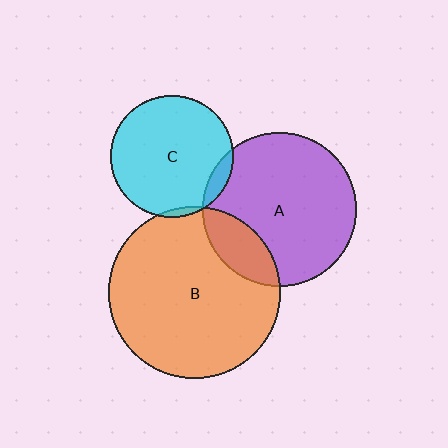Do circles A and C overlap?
Yes.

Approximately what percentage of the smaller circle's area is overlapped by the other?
Approximately 5%.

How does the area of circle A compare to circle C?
Approximately 1.6 times.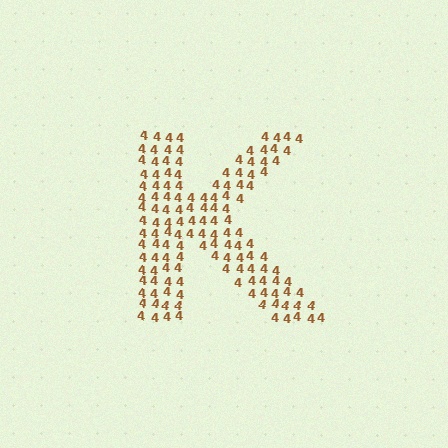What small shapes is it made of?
It is made of small digit 4's.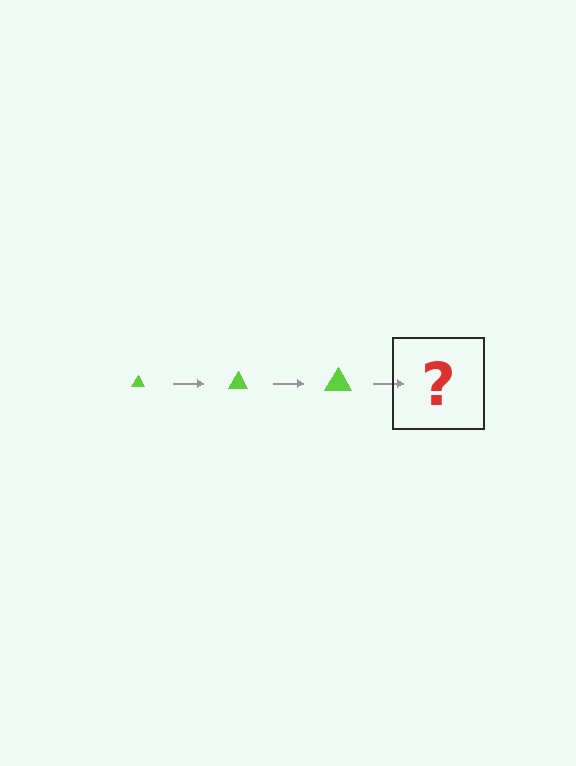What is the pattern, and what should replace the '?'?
The pattern is that the triangle gets progressively larger each step. The '?' should be a lime triangle, larger than the previous one.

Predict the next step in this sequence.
The next step is a lime triangle, larger than the previous one.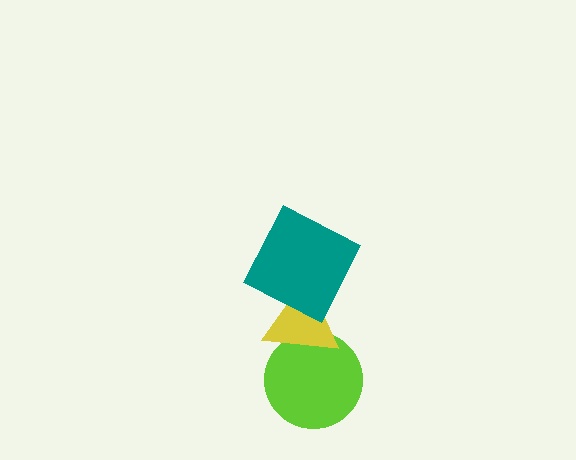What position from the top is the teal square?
The teal square is 1st from the top.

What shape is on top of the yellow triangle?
The teal square is on top of the yellow triangle.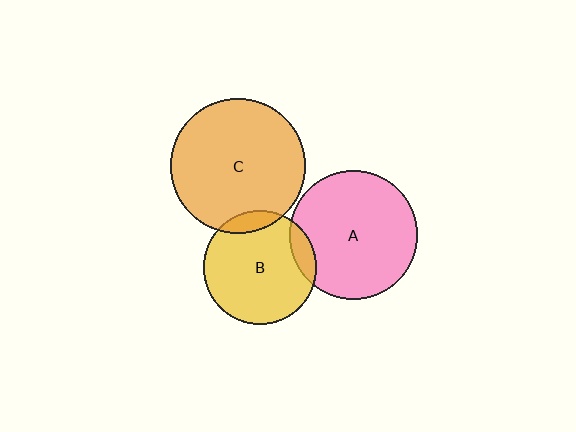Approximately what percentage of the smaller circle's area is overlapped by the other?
Approximately 10%.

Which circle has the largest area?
Circle C (orange).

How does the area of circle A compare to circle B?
Approximately 1.3 times.